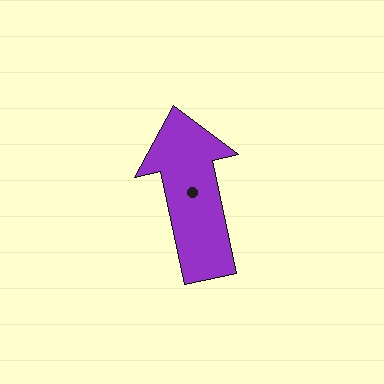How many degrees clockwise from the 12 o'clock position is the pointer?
Approximately 348 degrees.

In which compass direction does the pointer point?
North.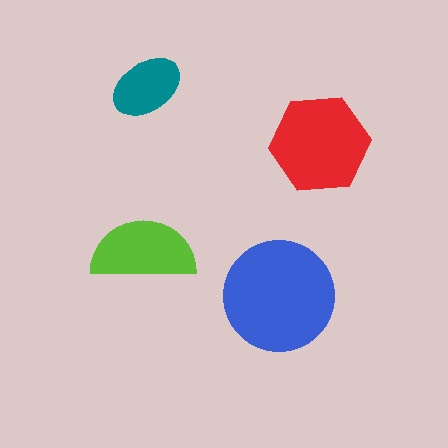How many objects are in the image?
There are 4 objects in the image.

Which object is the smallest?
The teal ellipse.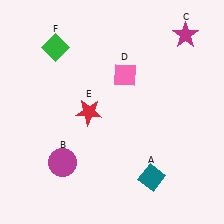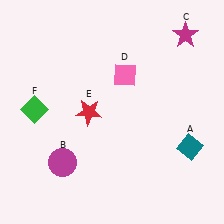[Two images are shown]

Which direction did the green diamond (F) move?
The green diamond (F) moved down.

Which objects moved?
The objects that moved are: the teal diamond (A), the green diamond (F).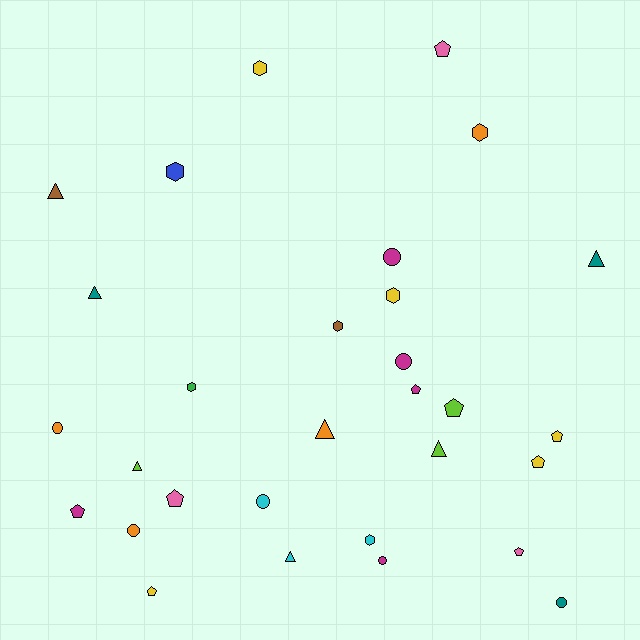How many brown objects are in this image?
There are 2 brown objects.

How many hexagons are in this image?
There are 7 hexagons.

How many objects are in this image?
There are 30 objects.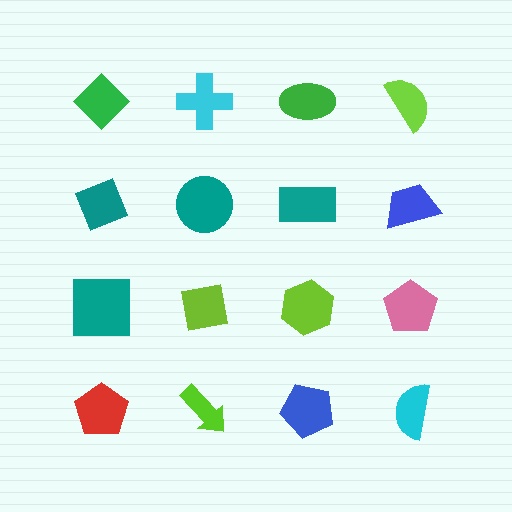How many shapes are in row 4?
4 shapes.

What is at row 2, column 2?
A teal circle.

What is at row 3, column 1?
A teal square.